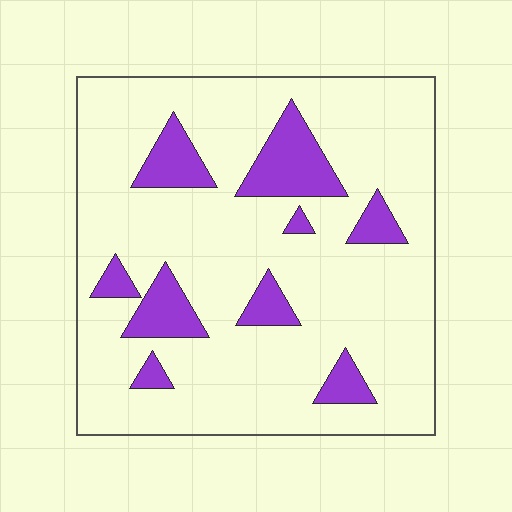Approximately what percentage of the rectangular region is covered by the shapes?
Approximately 15%.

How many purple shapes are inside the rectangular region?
9.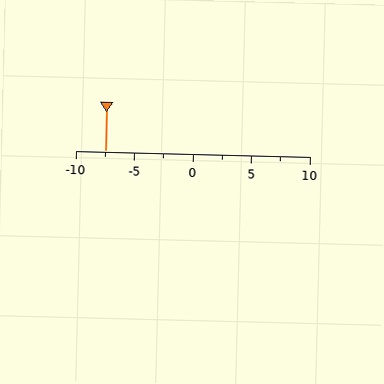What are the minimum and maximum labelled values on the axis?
The axis runs from -10 to 10.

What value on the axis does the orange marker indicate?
The marker indicates approximately -7.5.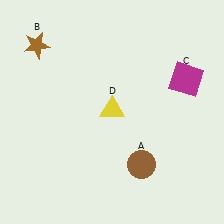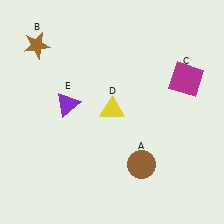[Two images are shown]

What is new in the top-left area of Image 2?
A purple triangle (E) was added in the top-left area of Image 2.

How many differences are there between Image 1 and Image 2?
There is 1 difference between the two images.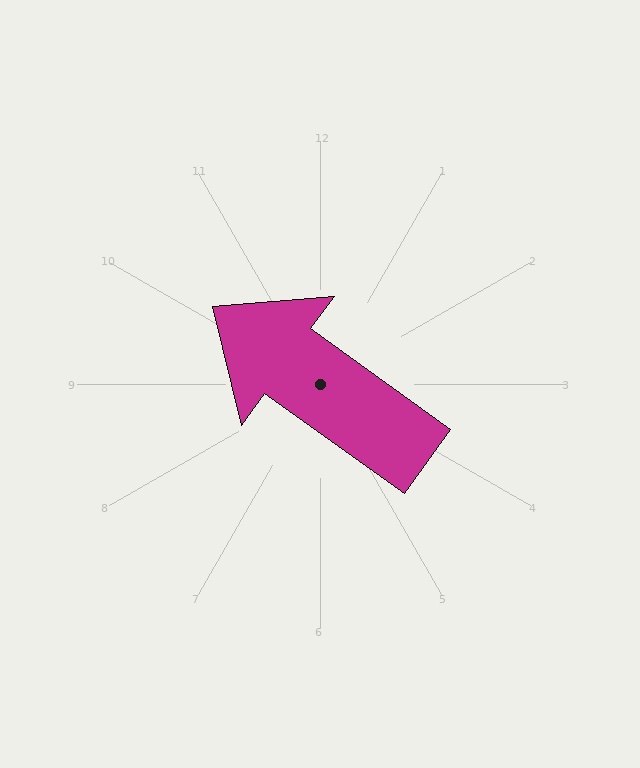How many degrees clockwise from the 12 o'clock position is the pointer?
Approximately 306 degrees.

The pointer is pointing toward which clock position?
Roughly 10 o'clock.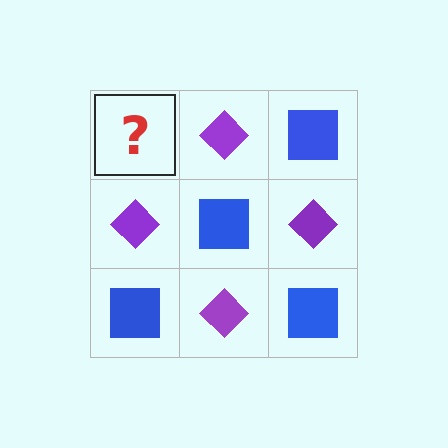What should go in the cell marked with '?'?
The missing cell should contain a blue square.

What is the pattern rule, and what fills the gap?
The rule is that it alternates blue square and purple diamond in a checkerboard pattern. The gap should be filled with a blue square.